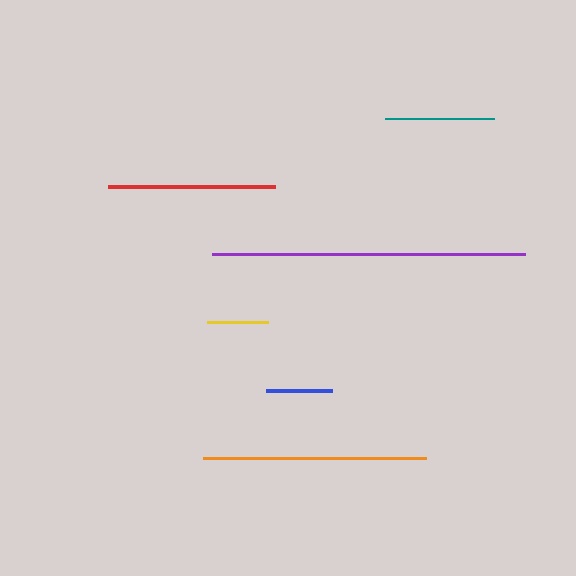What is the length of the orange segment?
The orange segment is approximately 223 pixels long.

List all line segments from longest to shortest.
From longest to shortest: purple, orange, red, teal, blue, yellow.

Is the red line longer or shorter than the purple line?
The purple line is longer than the red line.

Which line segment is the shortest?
The yellow line is the shortest at approximately 61 pixels.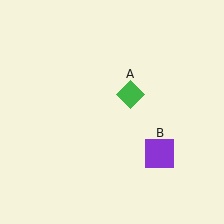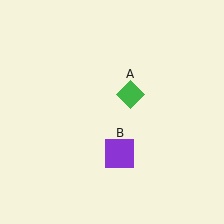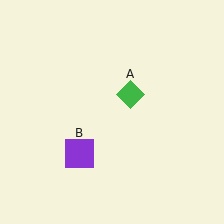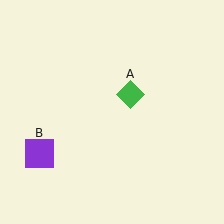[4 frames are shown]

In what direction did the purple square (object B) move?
The purple square (object B) moved left.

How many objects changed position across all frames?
1 object changed position: purple square (object B).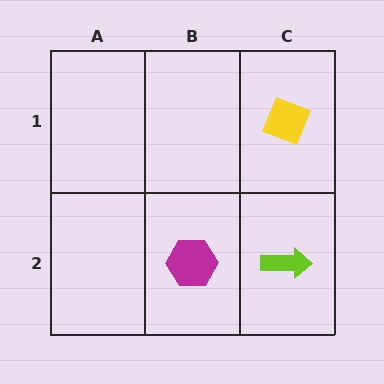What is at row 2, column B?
A magenta hexagon.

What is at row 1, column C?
A yellow diamond.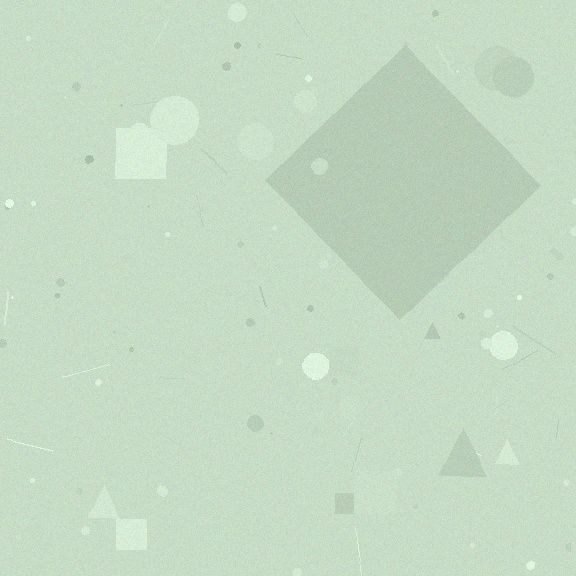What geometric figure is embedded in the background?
A diamond is embedded in the background.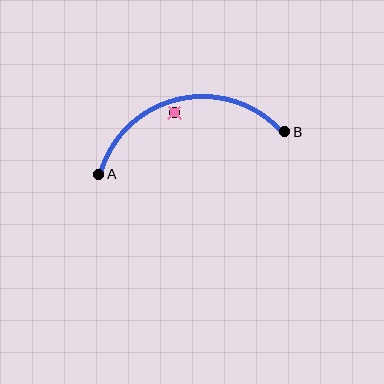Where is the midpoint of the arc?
The arc midpoint is the point on the curve farthest from the straight line joining A and B. It sits above that line.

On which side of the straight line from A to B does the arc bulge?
The arc bulges above the straight line connecting A and B.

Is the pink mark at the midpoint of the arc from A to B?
No — the pink mark does not lie on the arc at all. It sits slightly inside the curve.